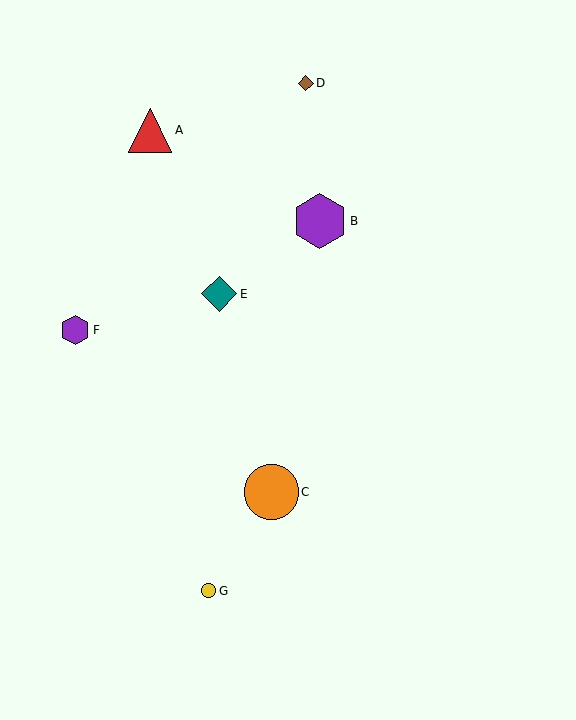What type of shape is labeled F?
Shape F is a purple hexagon.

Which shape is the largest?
The purple hexagon (labeled B) is the largest.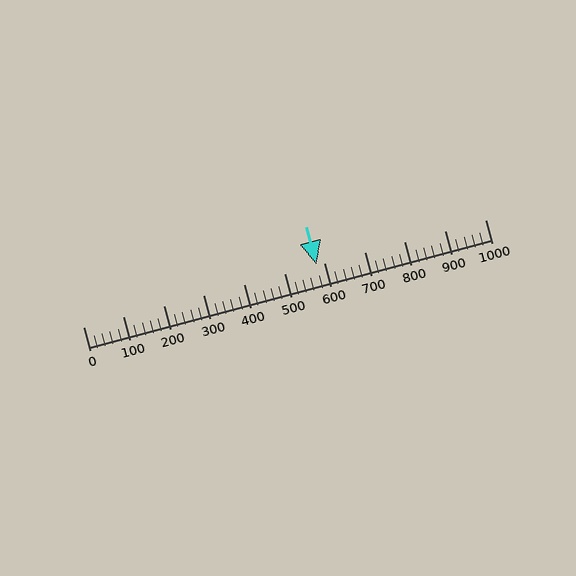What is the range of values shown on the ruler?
The ruler shows values from 0 to 1000.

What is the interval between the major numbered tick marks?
The major tick marks are spaced 100 units apart.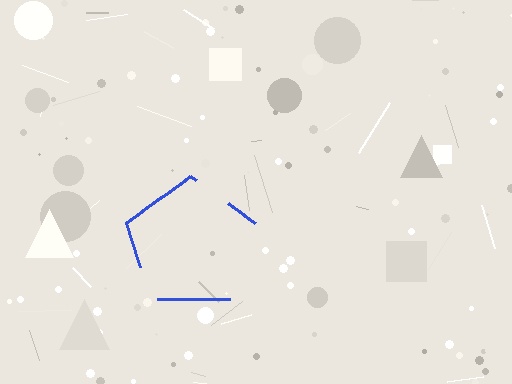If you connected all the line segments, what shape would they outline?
They would outline a pentagon.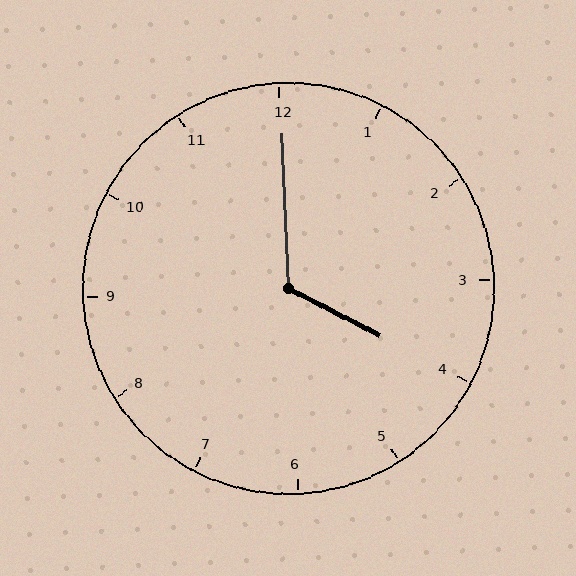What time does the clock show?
4:00.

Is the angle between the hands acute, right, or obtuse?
It is obtuse.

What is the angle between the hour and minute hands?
Approximately 120 degrees.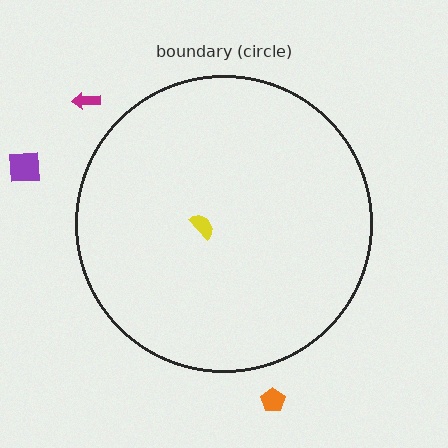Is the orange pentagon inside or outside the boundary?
Outside.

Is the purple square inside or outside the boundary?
Outside.